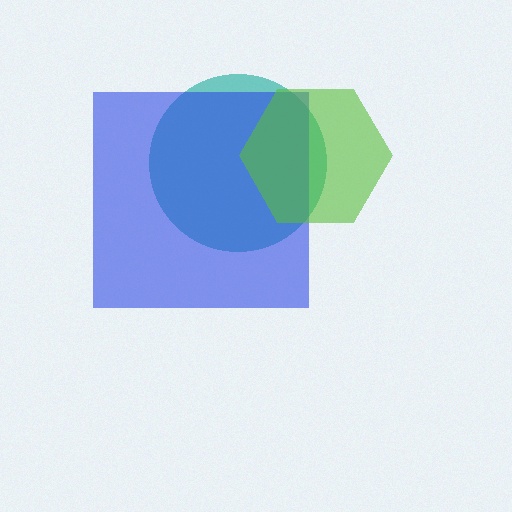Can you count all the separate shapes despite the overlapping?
Yes, there are 3 separate shapes.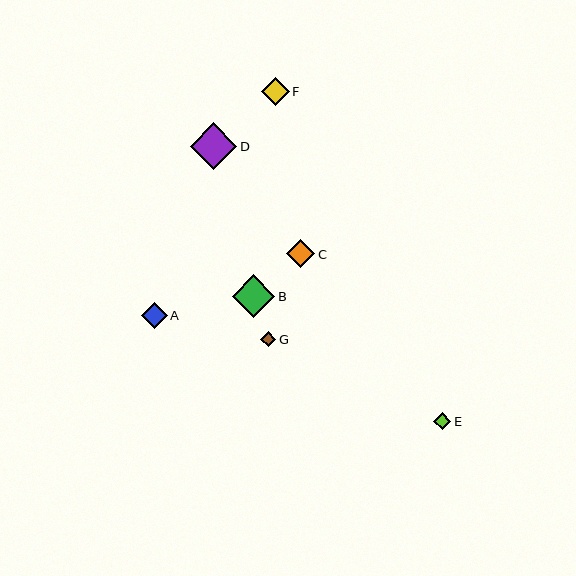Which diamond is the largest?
Diamond D is the largest with a size of approximately 47 pixels.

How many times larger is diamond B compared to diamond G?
Diamond B is approximately 2.8 times the size of diamond G.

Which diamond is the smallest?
Diamond G is the smallest with a size of approximately 15 pixels.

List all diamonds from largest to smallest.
From largest to smallest: D, B, F, C, A, E, G.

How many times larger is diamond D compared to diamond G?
Diamond D is approximately 3.1 times the size of diamond G.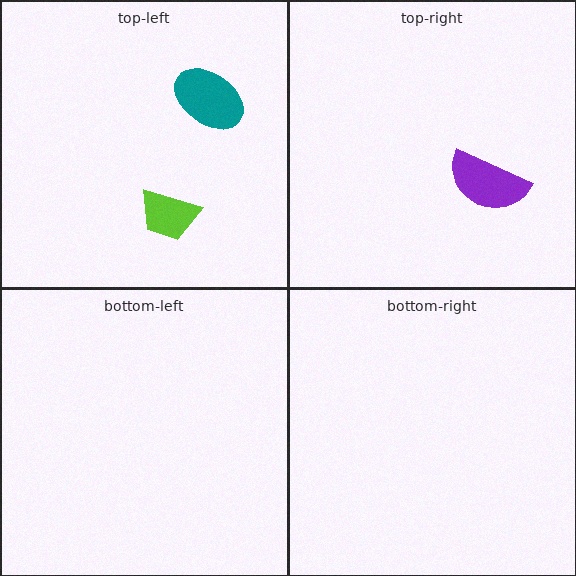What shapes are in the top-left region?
The teal ellipse, the lime trapezoid.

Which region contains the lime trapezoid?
The top-left region.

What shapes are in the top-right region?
The purple semicircle.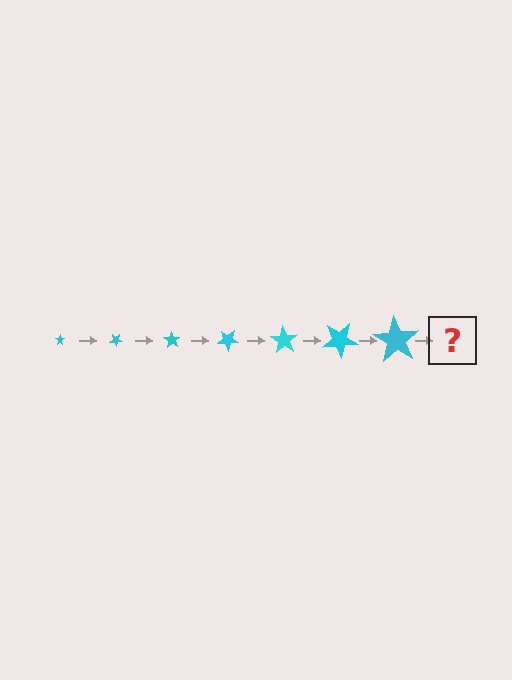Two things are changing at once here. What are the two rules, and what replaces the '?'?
The two rules are that the star grows larger each step and it rotates 35 degrees each step. The '?' should be a star, larger than the previous one and rotated 245 degrees from the start.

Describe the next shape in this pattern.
It should be a star, larger than the previous one and rotated 245 degrees from the start.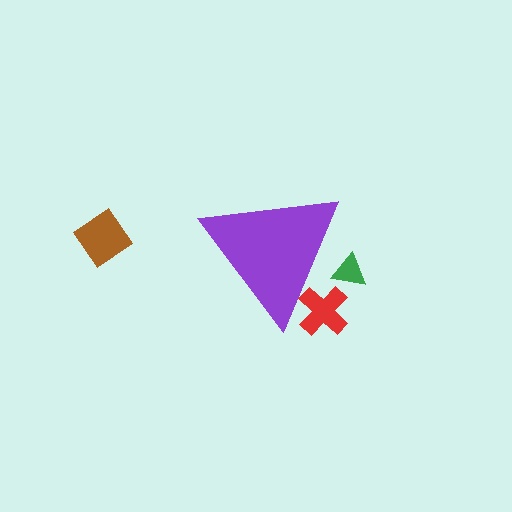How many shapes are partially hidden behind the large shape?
2 shapes are partially hidden.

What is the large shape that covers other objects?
A purple triangle.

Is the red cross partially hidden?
Yes, the red cross is partially hidden behind the purple triangle.